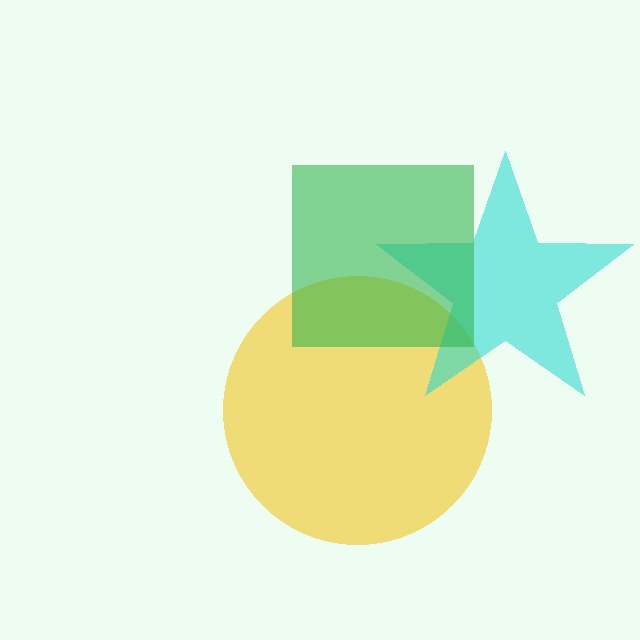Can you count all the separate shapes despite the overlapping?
Yes, there are 3 separate shapes.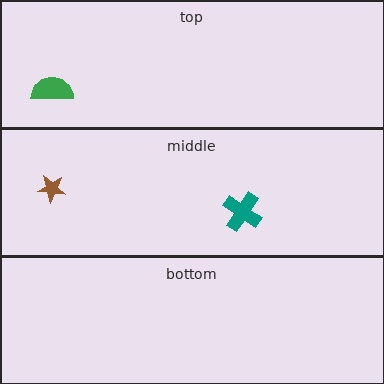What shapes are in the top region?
The green semicircle.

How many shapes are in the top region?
1.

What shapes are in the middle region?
The brown star, the teal cross.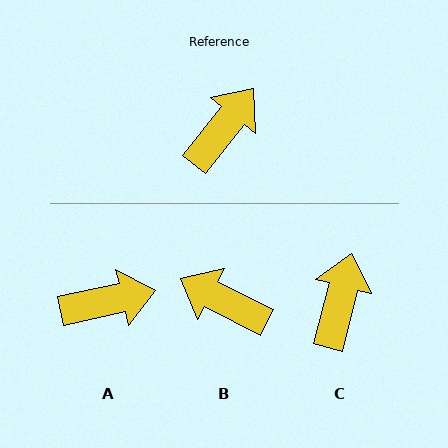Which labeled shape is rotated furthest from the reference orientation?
B, about 101 degrees away.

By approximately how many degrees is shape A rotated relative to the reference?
Approximately 40 degrees clockwise.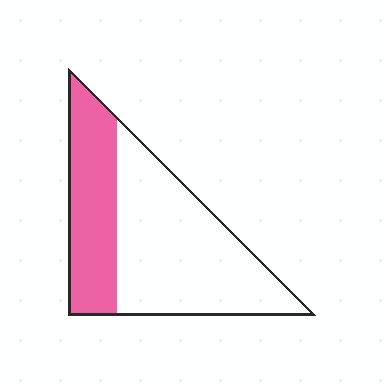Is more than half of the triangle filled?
No.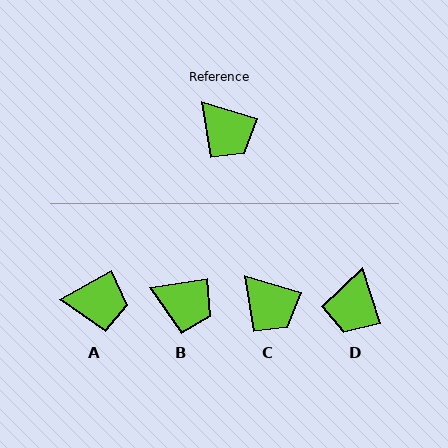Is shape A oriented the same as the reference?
No, it is off by about 46 degrees.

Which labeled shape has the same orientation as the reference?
C.